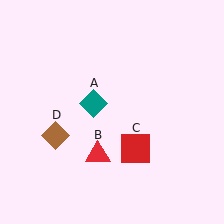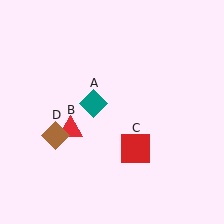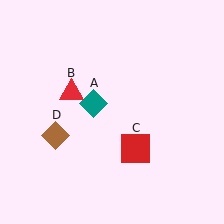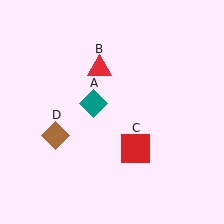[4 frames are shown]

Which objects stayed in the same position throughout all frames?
Teal diamond (object A) and red square (object C) and brown diamond (object D) remained stationary.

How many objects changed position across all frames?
1 object changed position: red triangle (object B).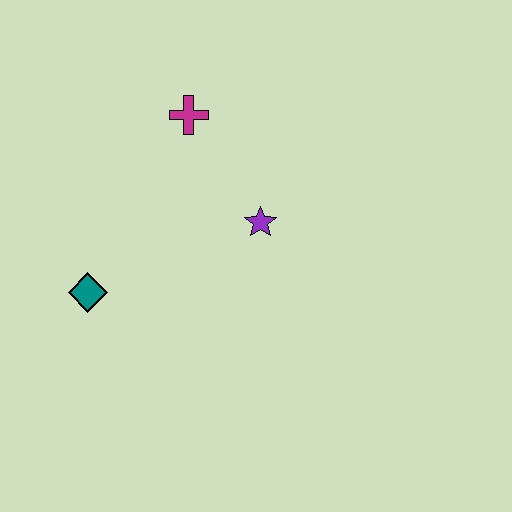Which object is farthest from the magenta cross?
The teal diamond is farthest from the magenta cross.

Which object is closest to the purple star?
The magenta cross is closest to the purple star.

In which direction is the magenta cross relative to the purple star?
The magenta cross is above the purple star.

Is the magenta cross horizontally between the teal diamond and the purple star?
Yes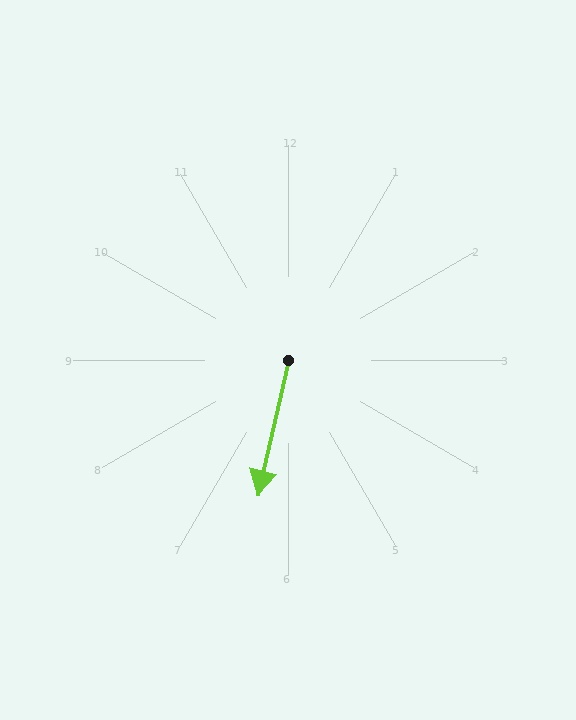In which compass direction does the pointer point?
South.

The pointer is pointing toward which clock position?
Roughly 6 o'clock.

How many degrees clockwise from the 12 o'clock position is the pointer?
Approximately 193 degrees.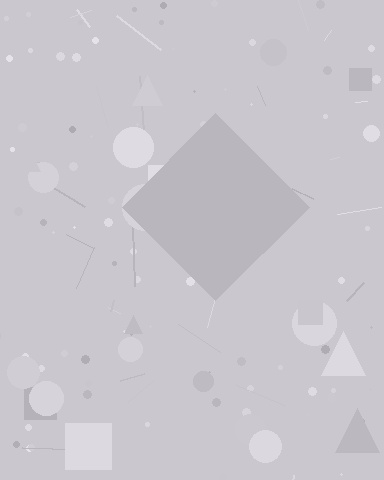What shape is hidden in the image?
A diamond is hidden in the image.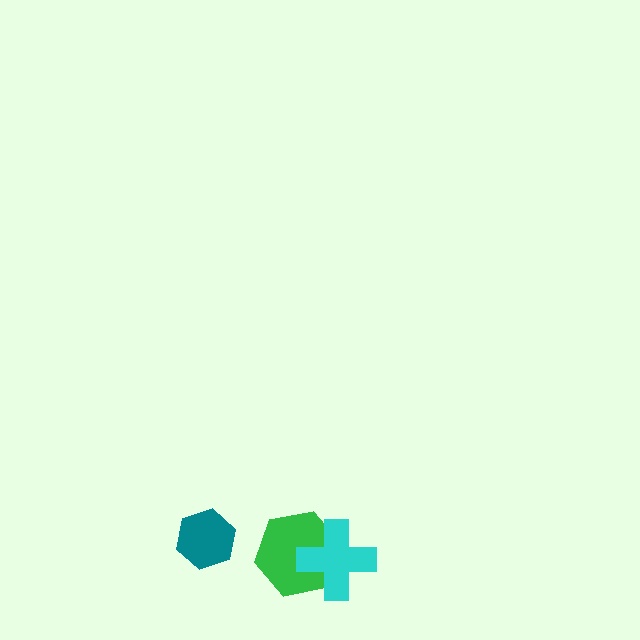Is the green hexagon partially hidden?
Yes, it is partially covered by another shape.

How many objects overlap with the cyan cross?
1 object overlaps with the cyan cross.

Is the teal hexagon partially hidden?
No, no other shape covers it.